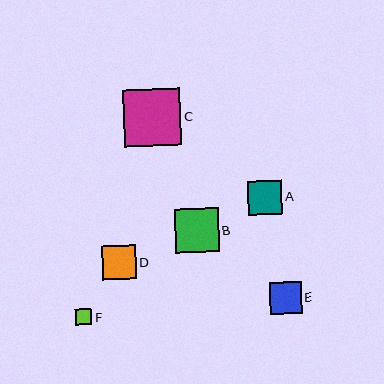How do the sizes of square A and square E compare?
Square A and square E are approximately the same size.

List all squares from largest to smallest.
From largest to smallest: C, B, A, D, E, F.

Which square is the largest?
Square C is the largest with a size of approximately 57 pixels.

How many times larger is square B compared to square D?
Square B is approximately 1.3 times the size of square D.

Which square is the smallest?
Square F is the smallest with a size of approximately 17 pixels.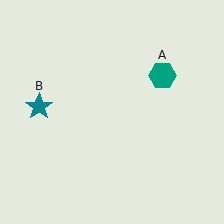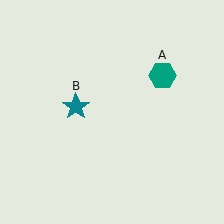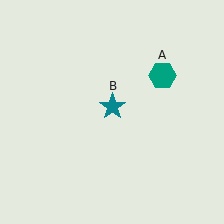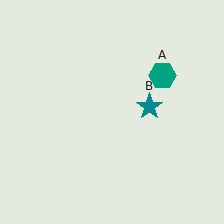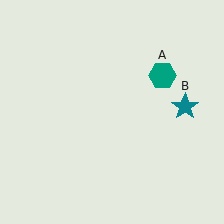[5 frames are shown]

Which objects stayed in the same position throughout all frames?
Teal hexagon (object A) remained stationary.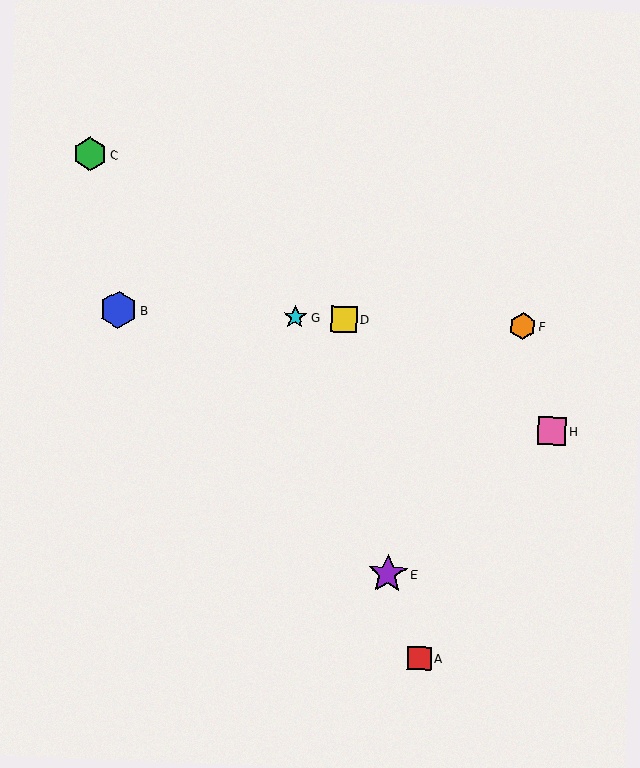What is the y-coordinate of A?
Object A is at y≈658.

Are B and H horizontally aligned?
No, B is at y≈310 and H is at y≈431.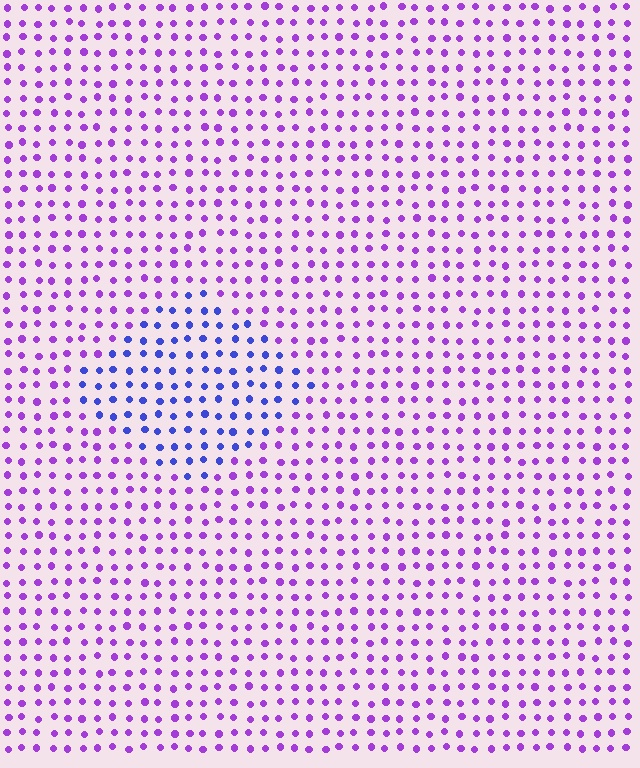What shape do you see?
I see a diamond.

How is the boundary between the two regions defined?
The boundary is defined purely by a slight shift in hue (about 45 degrees). Spacing, size, and orientation are identical on both sides.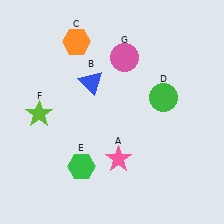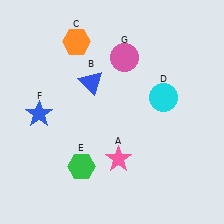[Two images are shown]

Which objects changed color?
D changed from green to cyan. F changed from lime to blue.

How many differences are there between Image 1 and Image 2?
There are 2 differences between the two images.